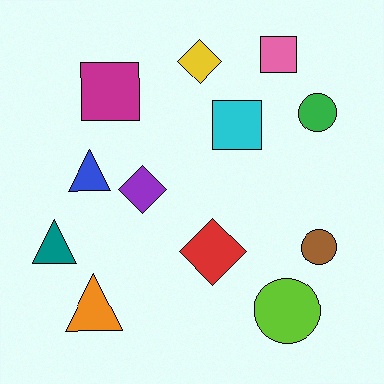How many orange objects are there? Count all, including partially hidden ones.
There is 1 orange object.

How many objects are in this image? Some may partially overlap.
There are 12 objects.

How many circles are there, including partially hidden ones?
There are 3 circles.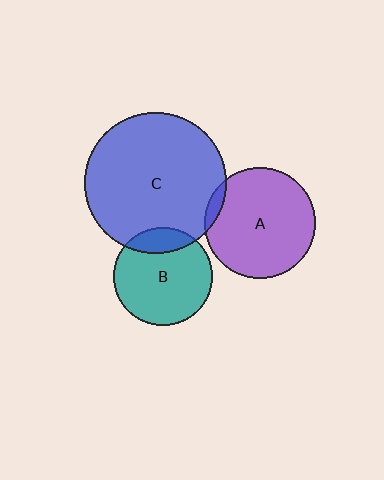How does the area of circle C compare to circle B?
Approximately 2.0 times.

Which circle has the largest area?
Circle C (blue).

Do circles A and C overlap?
Yes.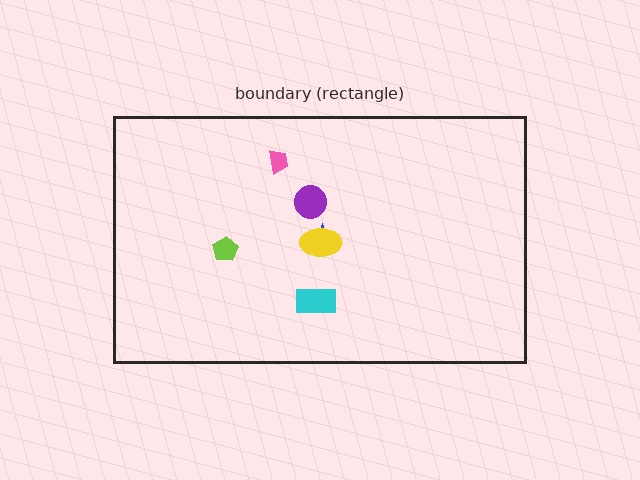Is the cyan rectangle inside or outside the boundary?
Inside.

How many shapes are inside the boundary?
6 inside, 0 outside.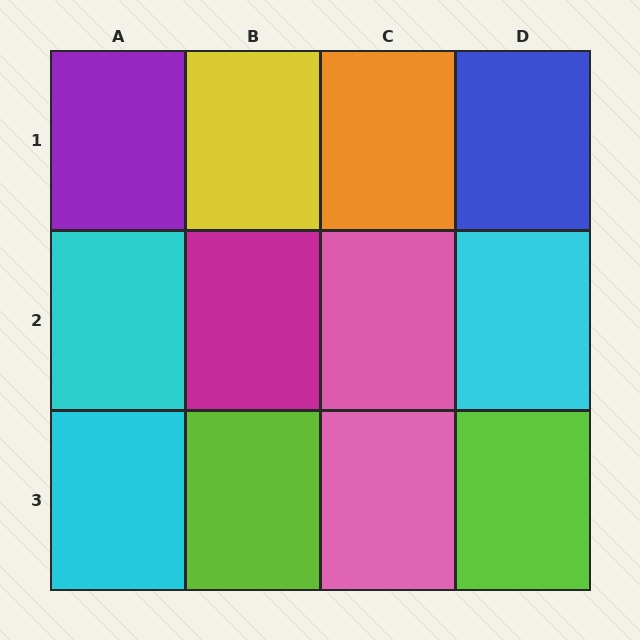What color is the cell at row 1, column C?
Orange.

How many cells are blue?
1 cell is blue.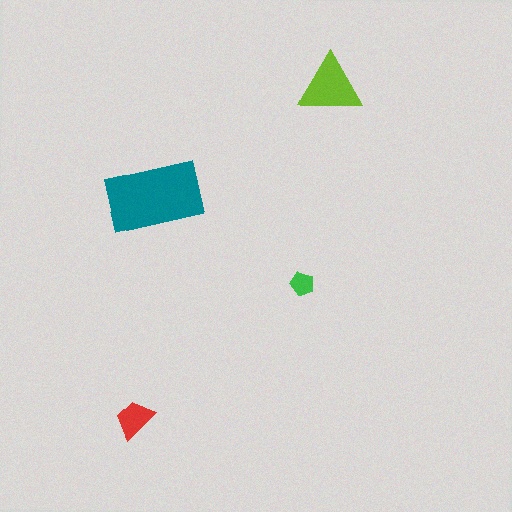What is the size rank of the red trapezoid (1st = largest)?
3rd.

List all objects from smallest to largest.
The green pentagon, the red trapezoid, the lime triangle, the teal rectangle.